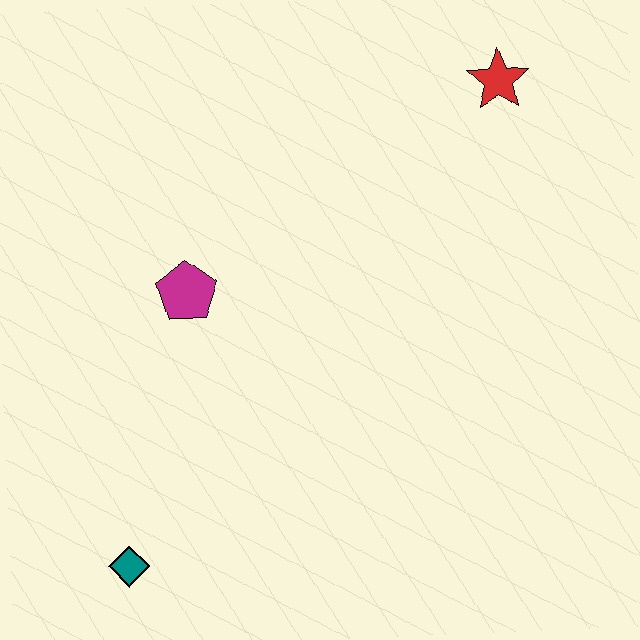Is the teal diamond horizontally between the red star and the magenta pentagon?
No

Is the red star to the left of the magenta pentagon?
No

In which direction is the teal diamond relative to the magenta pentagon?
The teal diamond is below the magenta pentagon.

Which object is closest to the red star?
The magenta pentagon is closest to the red star.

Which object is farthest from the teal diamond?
The red star is farthest from the teal diamond.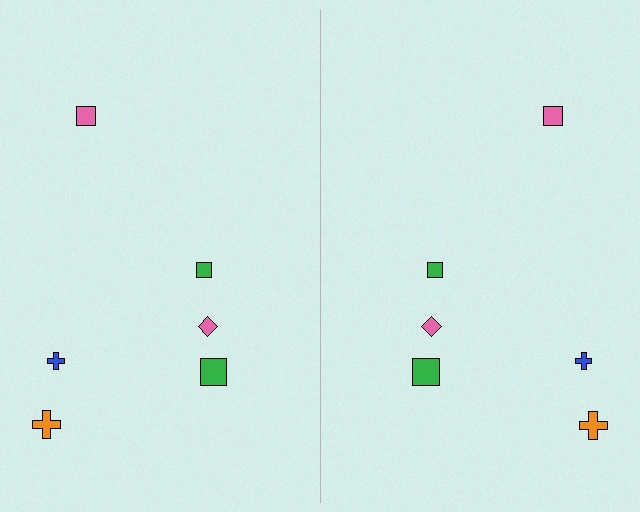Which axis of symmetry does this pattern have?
The pattern has a vertical axis of symmetry running through the center of the image.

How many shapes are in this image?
There are 12 shapes in this image.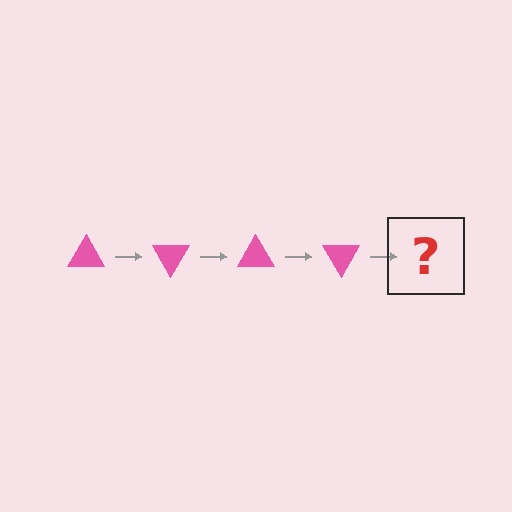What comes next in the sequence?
The next element should be a pink triangle rotated 240 degrees.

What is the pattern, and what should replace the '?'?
The pattern is that the triangle rotates 60 degrees each step. The '?' should be a pink triangle rotated 240 degrees.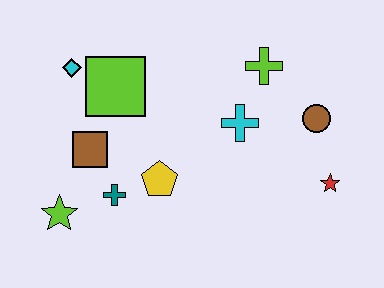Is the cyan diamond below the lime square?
No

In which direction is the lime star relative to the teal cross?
The lime star is to the left of the teal cross.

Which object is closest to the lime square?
The cyan diamond is closest to the lime square.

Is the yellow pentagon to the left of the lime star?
No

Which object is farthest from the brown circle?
The lime star is farthest from the brown circle.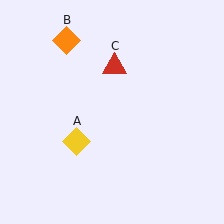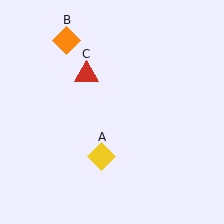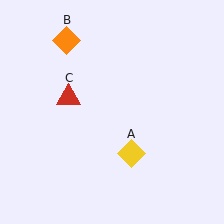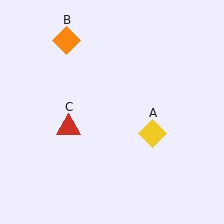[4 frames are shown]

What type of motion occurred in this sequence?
The yellow diamond (object A), red triangle (object C) rotated counterclockwise around the center of the scene.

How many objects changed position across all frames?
2 objects changed position: yellow diamond (object A), red triangle (object C).